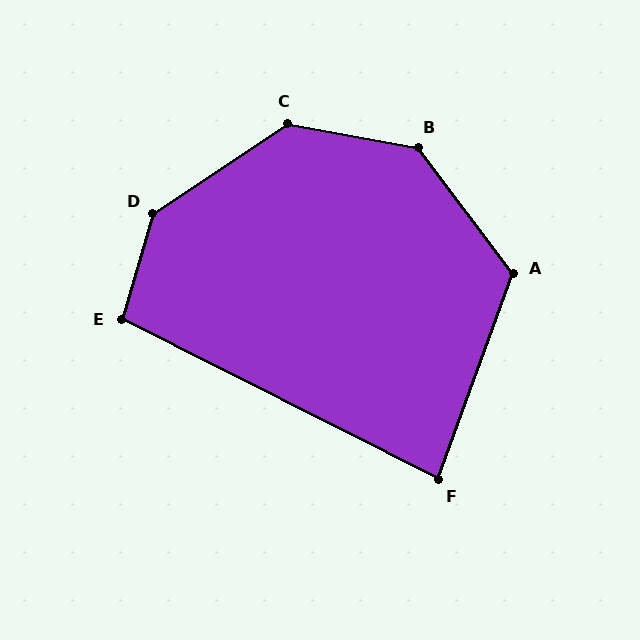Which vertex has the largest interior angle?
D, at approximately 140 degrees.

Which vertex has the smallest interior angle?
F, at approximately 83 degrees.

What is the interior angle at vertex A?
Approximately 123 degrees (obtuse).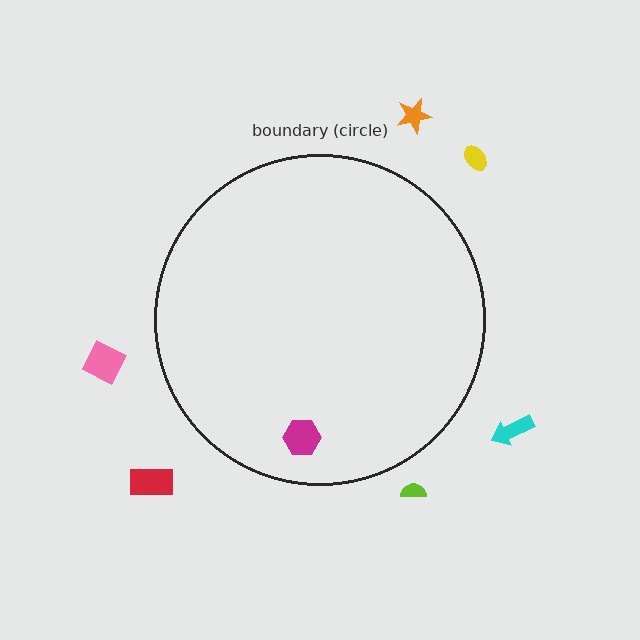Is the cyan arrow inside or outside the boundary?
Outside.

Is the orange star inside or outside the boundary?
Outside.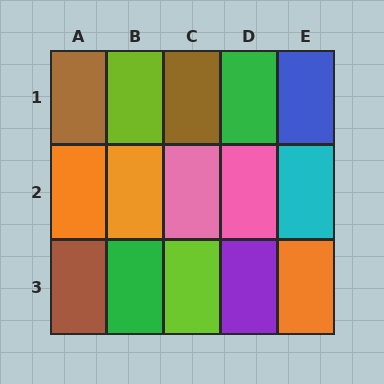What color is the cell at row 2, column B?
Orange.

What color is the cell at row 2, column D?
Pink.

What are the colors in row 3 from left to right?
Brown, green, lime, purple, orange.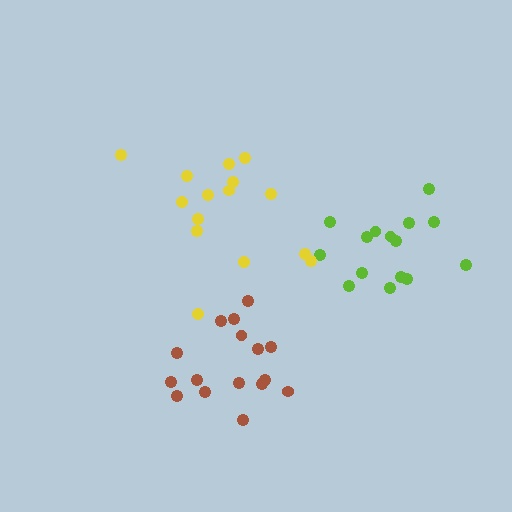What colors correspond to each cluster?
The clusters are colored: lime, brown, yellow.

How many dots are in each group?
Group 1: 15 dots, Group 2: 16 dots, Group 3: 15 dots (46 total).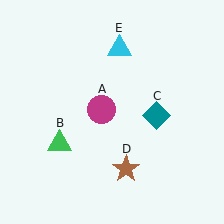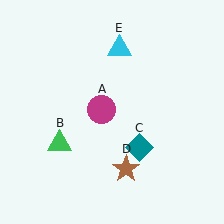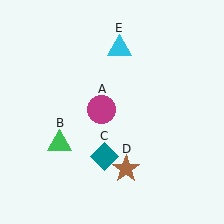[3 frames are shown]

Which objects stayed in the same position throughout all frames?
Magenta circle (object A) and green triangle (object B) and brown star (object D) and cyan triangle (object E) remained stationary.